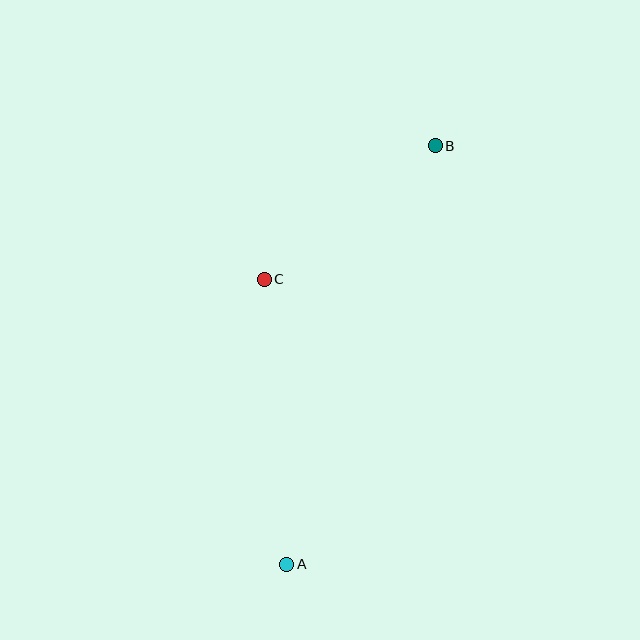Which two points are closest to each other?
Points B and C are closest to each other.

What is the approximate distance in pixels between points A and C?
The distance between A and C is approximately 286 pixels.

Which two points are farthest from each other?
Points A and B are farthest from each other.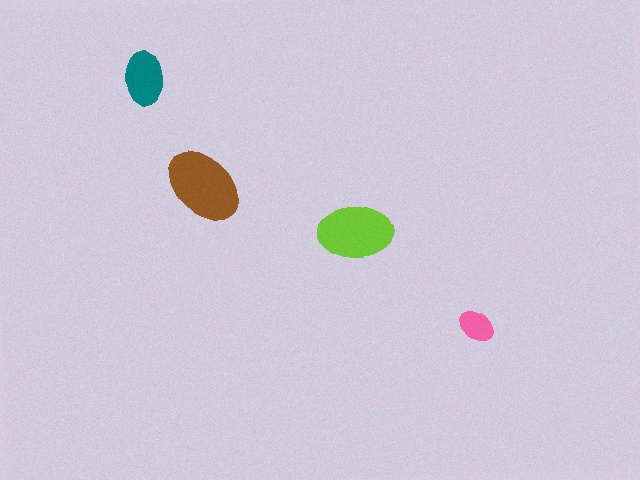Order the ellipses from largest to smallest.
the brown one, the lime one, the teal one, the pink one.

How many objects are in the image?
There are 4 objects in the image.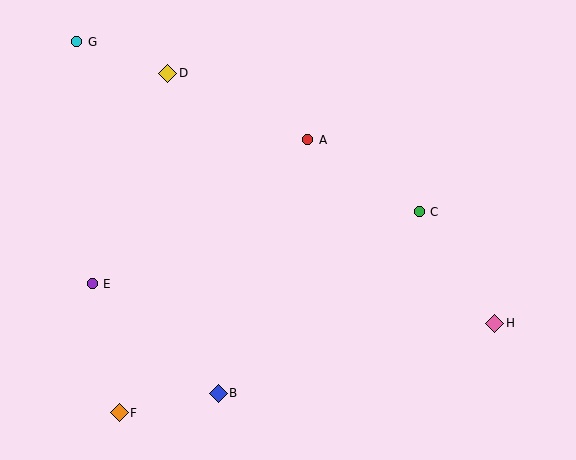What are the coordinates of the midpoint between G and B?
The midpoint between G and B is at (147, 218).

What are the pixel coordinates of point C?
Point C is at (419, 212).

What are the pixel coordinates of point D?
Point D is at (168, 73).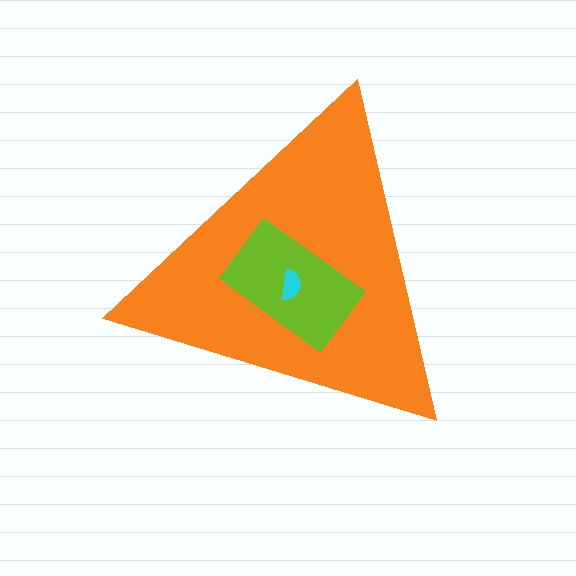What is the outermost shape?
The orange triangle.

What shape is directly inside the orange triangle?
The lime rectangle.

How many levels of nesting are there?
3.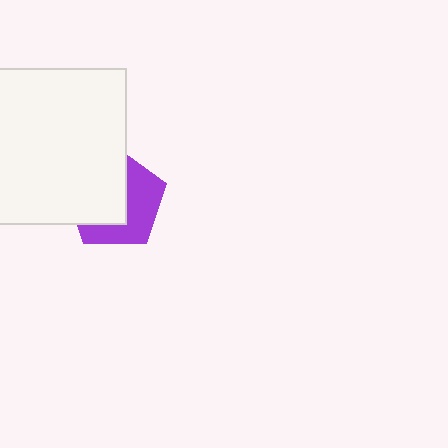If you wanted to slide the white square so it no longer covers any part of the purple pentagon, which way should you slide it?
Slide it toward the upper-left — that is the most direct way to separate the two shapes.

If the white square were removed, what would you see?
You would see the complete purple pentagon.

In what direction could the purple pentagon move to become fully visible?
The purple pentagon could move toward the lower-right. That would shift it out from behind the white square entirely.